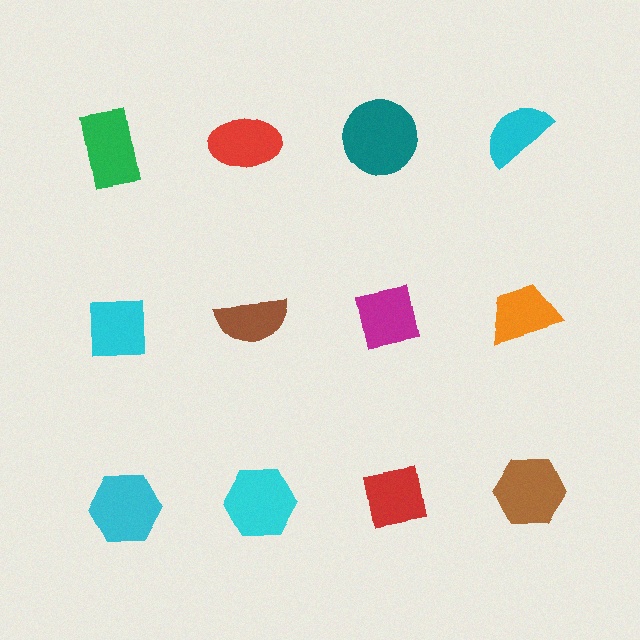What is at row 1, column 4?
A cyan semicircle.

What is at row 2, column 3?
A magenta square.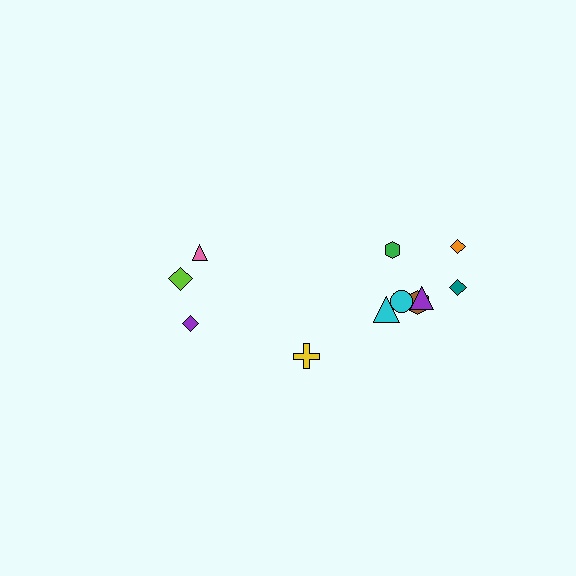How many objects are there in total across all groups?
There are 11 objects.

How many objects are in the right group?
There are 8 objects.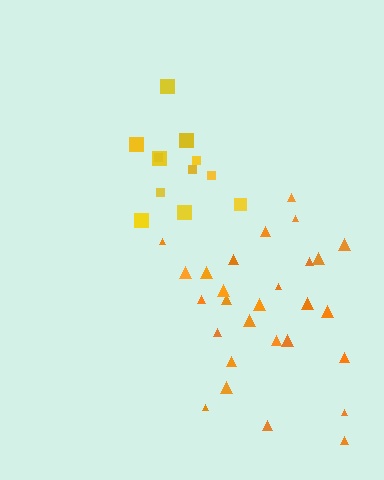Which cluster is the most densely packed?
Yellow.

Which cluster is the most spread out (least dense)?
Orange.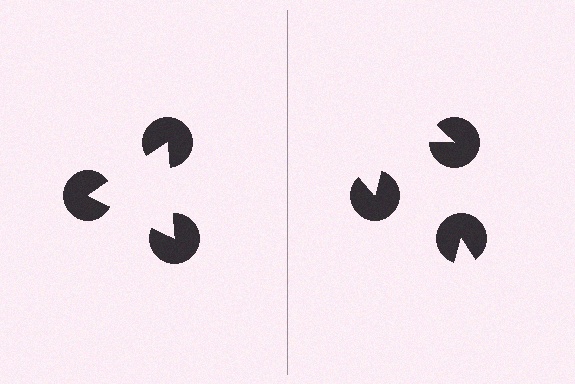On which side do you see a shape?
An illusory triangle appears on the left side. On the right side the wedge cuts are rotated, so no coherent shape forms.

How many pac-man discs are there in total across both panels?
6 — 3 on each side.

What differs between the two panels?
The pac-man discs are positioned identically on both sides; only the wedge orientations differ. On the left they align to a triangle; on the right they are misaligned.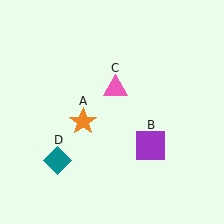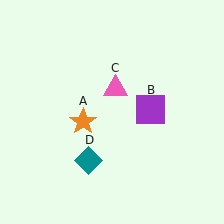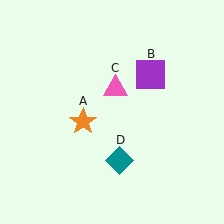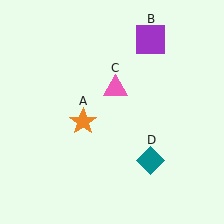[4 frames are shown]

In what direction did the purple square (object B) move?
The purple square (object B) moved up.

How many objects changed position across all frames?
2 objects changed position: purple square (object B), teal diamond (object D).